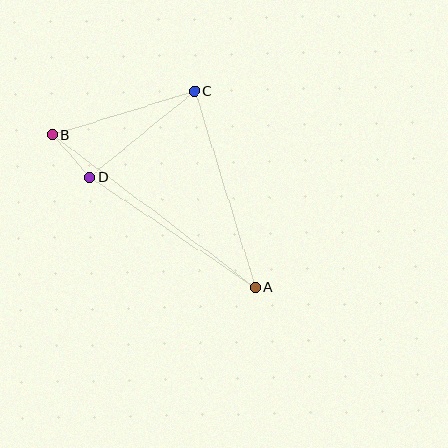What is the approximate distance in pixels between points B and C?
The distance between B and C is approximately 149 pixels.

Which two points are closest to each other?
Points B and D are closest to each other.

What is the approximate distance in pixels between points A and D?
The distance between A and D is approximately 199 pixels.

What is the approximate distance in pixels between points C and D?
The distance between C and D is approximately 136 pixels.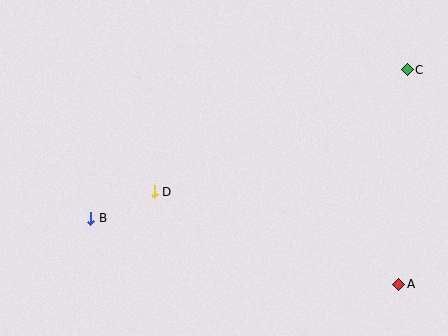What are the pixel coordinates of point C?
Point C is at (407, 70).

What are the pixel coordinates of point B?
Point B is at (91, 218).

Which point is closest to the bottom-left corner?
Point B is closest to the bottom-left corner.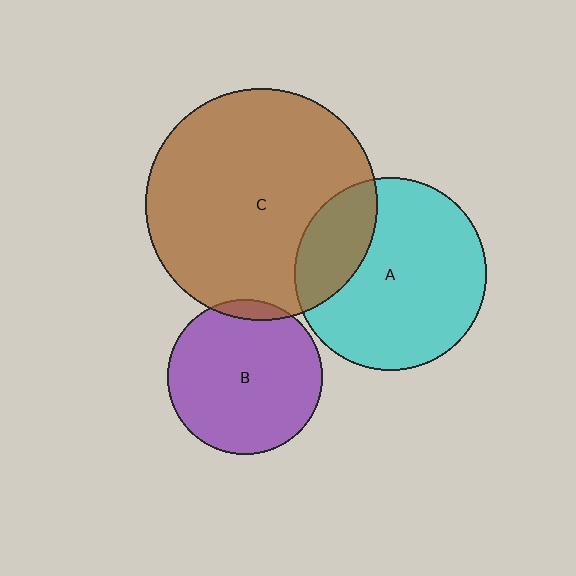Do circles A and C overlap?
Yes.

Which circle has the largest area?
Circle C (brown).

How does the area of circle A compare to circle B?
Approximately 1.5 times.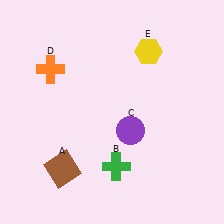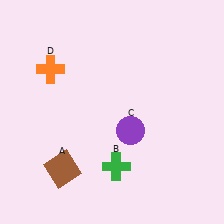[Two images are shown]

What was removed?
The yellow hexagon (E) was removed in Image 2.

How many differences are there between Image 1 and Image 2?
There is 1 difference between the two images.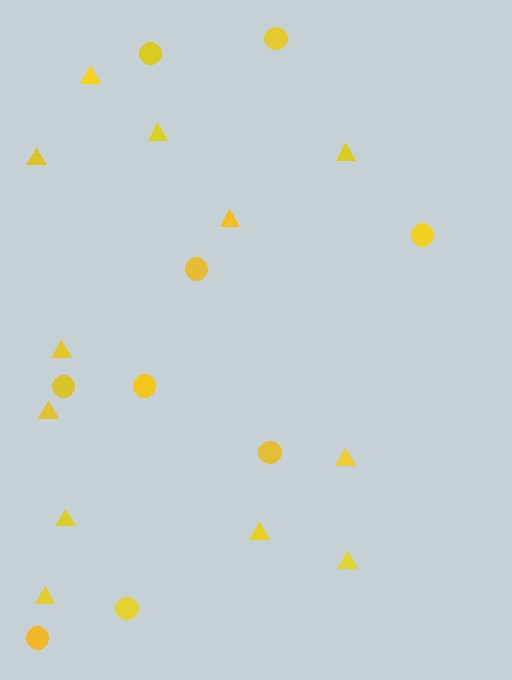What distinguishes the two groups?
There are 2 groups: one group of triangles (12) and one group of circles (9).